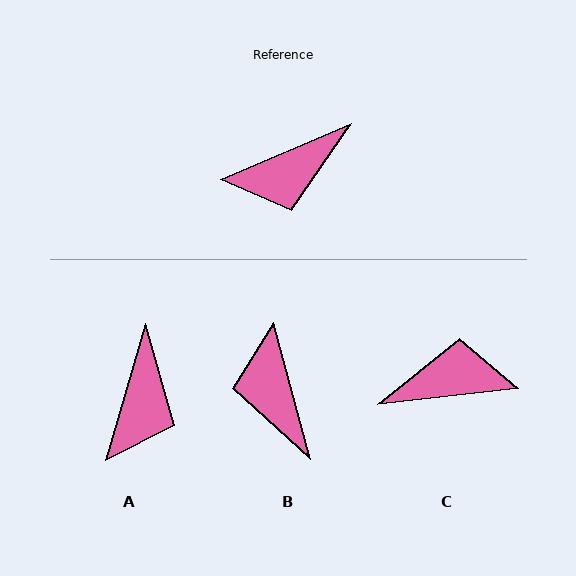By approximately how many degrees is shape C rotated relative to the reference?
Approximately 163 degrees counter-clockwise.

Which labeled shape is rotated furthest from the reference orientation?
C, about 163 degrees away.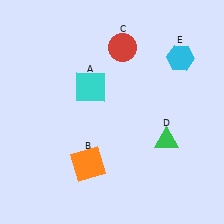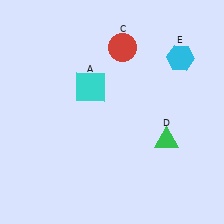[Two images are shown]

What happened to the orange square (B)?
The orange square (B) was removed in Image 2. It was in the bottom-left area of Image 1.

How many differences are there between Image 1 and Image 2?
There is 1 difference between the two images.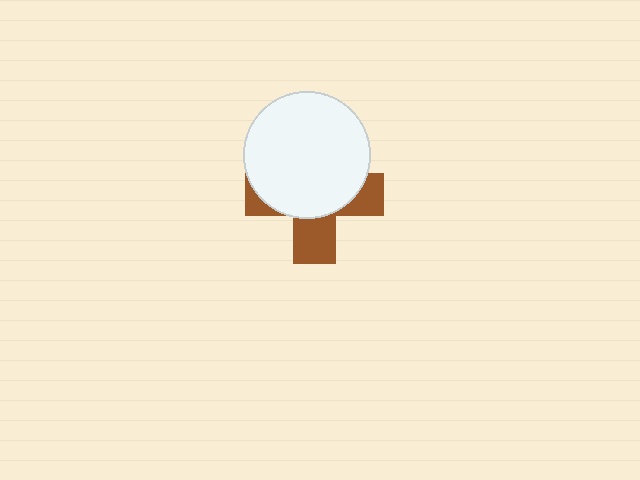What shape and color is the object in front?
The object in front is a white circle.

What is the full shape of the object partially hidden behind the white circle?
The partially hidden object is a brown cross.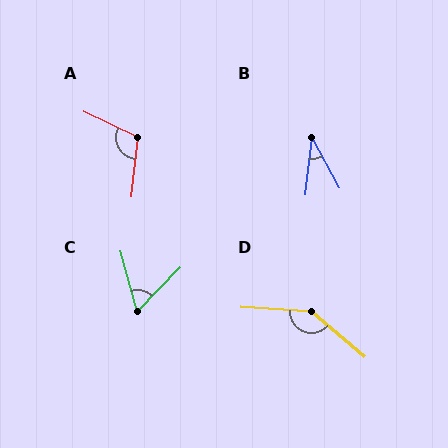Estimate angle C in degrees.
Approximately 60 degrees.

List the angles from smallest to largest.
B (35°), C (60°), A (109°), D (143°).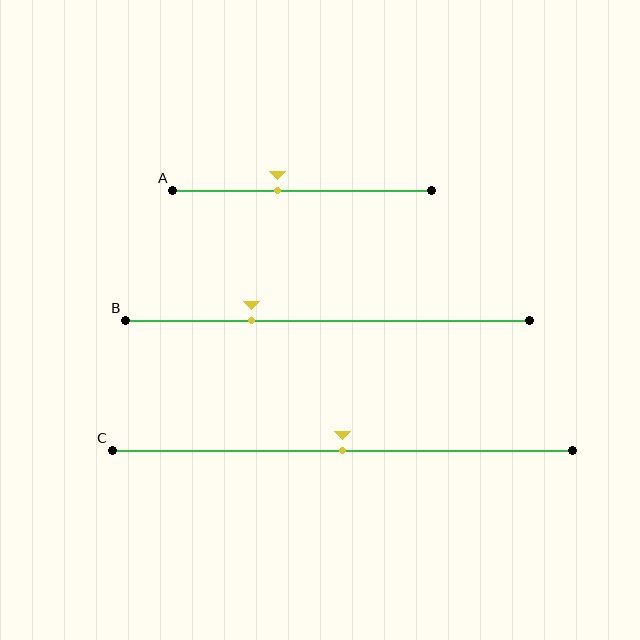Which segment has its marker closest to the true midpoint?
Segment C has its marker closest to the true midpoint.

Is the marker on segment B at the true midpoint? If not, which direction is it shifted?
No, the marker on segment B is shifted to the left by about 19% of the segment length.